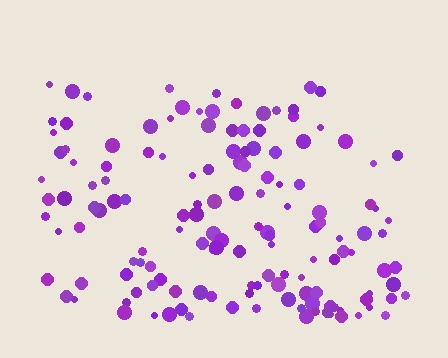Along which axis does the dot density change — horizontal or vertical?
Vertical.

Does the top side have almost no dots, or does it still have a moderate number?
Still a moderate number, just noticeably fewer than the bottom.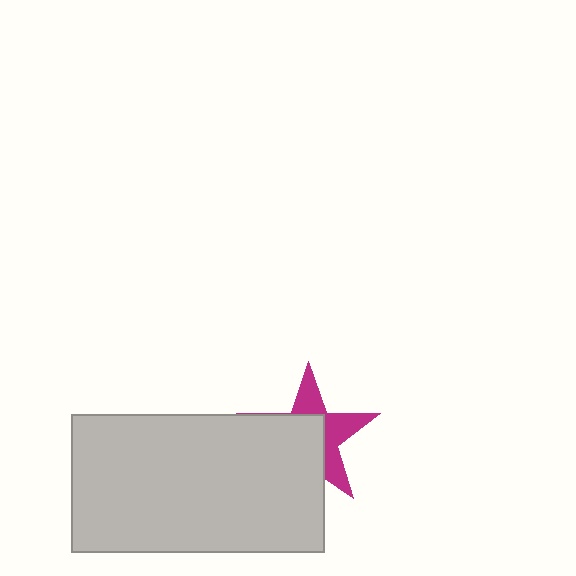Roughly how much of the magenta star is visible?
A small part of it is visible (roughly 43%).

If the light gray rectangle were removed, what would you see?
You would see the complete magenta star.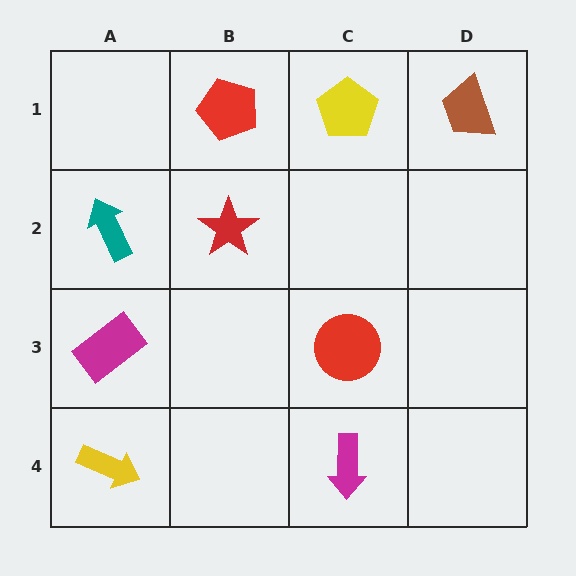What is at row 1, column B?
A red pentagon.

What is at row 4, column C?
A magenta arrow.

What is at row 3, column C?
A red circle.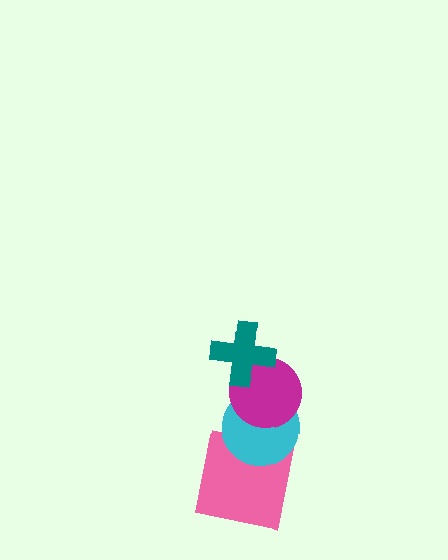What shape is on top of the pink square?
The cyan circle is on top of the pink square.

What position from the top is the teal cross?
The teal cross is 1st from the top.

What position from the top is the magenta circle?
The magenta circle is 2nd from the top.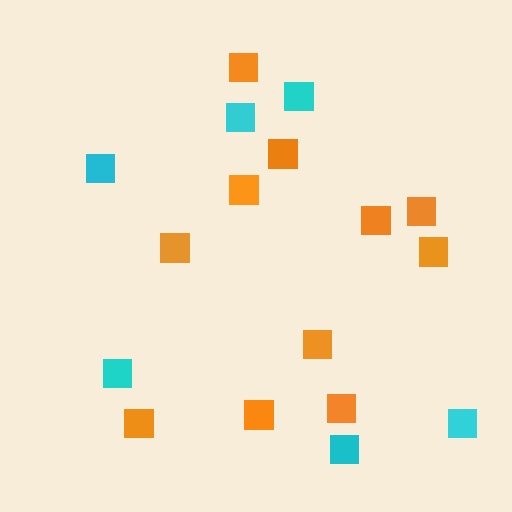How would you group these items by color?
There are 2 groups: one group of cyan squares (6) and one group of orange squares (11).